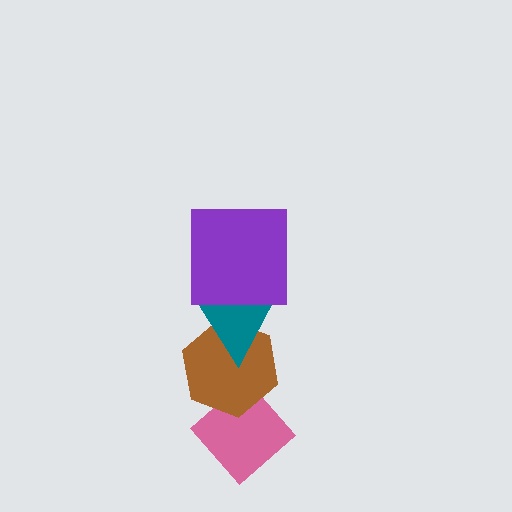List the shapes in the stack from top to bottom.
From top to bottom: the purple square, the teal triangle, the brown hexagon, the pink diamond.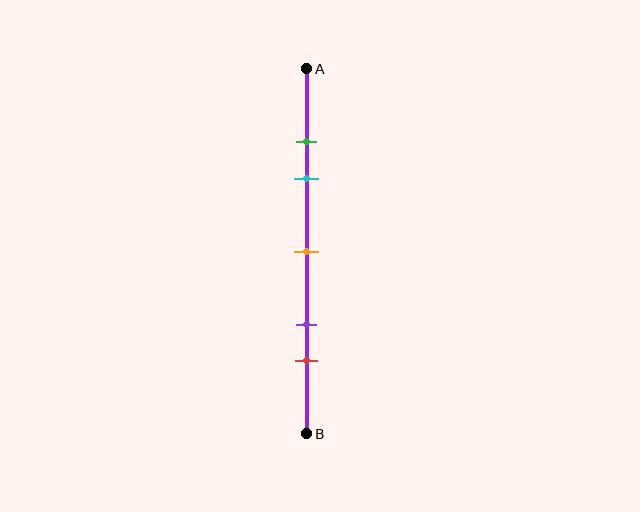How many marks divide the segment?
There are 5 marks dividing the segment.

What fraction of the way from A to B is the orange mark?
The orange mark is approximately 50% (0.5) of the way from A to B.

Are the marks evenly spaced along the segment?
No, the marks are not evenly spaced.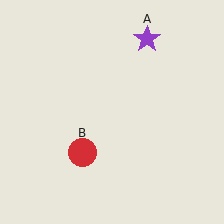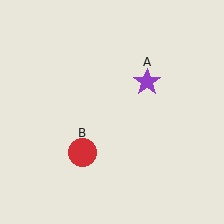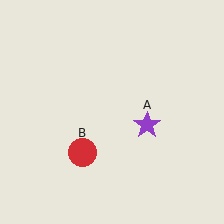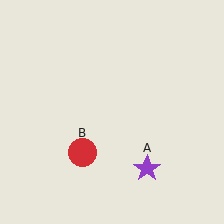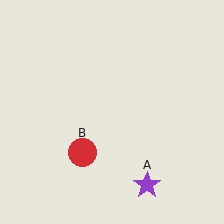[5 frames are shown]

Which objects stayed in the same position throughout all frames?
Red circle (object B) remained stationary.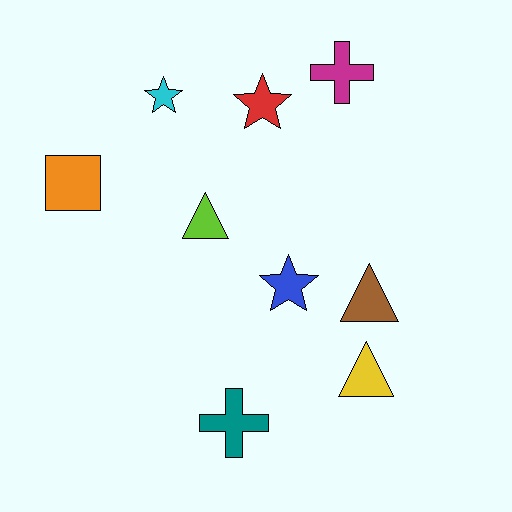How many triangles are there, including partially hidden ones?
There are 3 triangles.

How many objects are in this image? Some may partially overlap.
There are 9 objects.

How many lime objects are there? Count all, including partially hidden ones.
There is 1 lime object.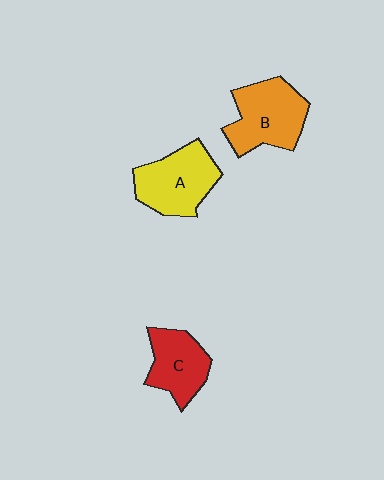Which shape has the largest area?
Shape B (orange).